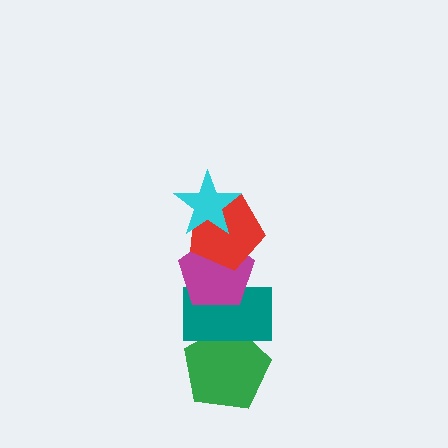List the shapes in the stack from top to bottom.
From top to bottom: the cyan star, the red pentagon, the magenta pentagon, the teal rectangle, the green pentagon.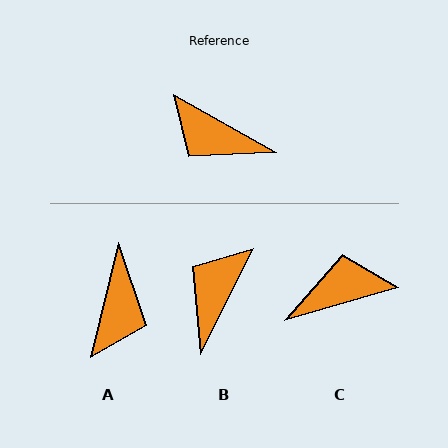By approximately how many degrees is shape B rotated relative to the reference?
Approximately 87 degrees clockwise.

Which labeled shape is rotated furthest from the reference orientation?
C, about 134 degrees away.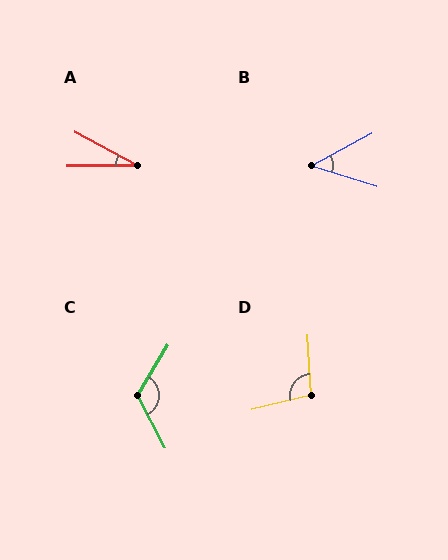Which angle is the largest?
C, at approximately 121 degrees.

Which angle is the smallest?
A, at approximately 29 degrees.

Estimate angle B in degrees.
Approximately 46 degrees.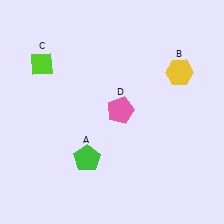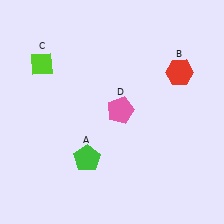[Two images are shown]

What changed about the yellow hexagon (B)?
In Image 1, B is yellow. In Image 2, it changed to red.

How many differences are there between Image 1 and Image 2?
There is 1 difference between the two images.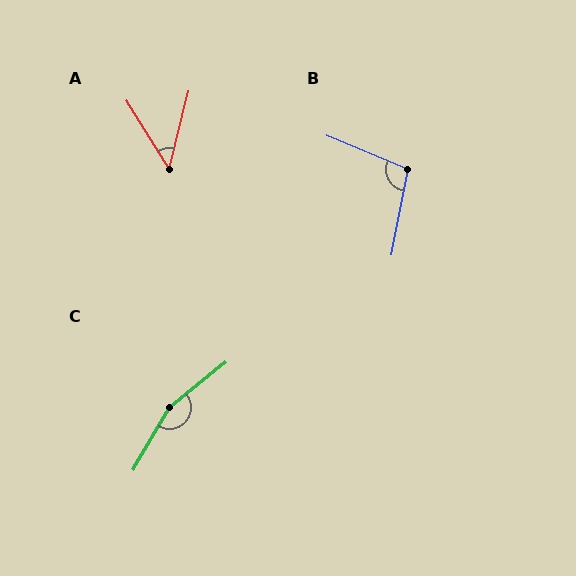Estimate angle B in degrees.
Approximately 102 degrees.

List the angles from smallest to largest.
A (46°), B (102°), C (159°).